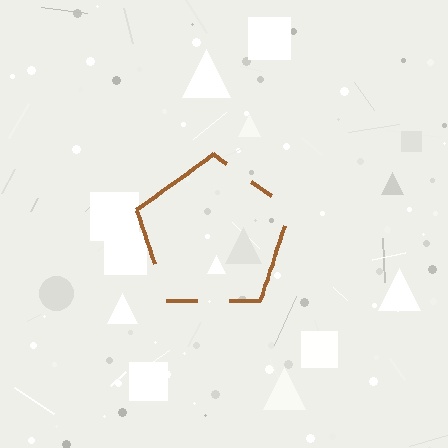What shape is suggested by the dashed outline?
The dashed outline suggests a pentagon.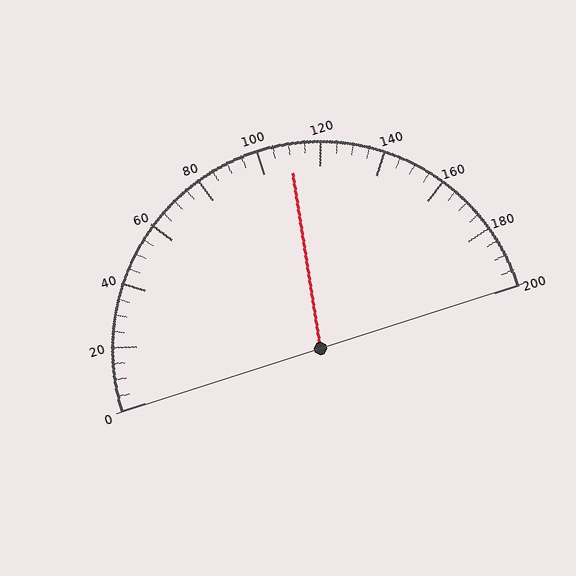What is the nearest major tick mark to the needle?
The nearest major tick mark is 120.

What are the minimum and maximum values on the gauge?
The gauge ranges from 0 to 200.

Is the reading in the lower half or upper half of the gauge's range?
The reading is in the upper half of the range (0 to 200).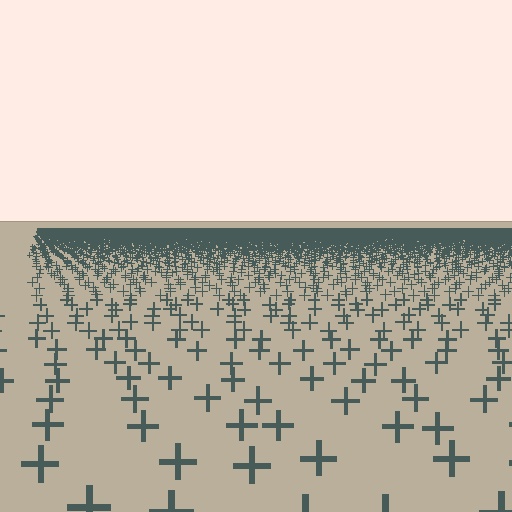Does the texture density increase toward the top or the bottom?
Density increases toward the top.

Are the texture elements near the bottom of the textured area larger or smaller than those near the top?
Larger. Near the bottom, elements are closer to the viewer and appear at a bigger on-screen size.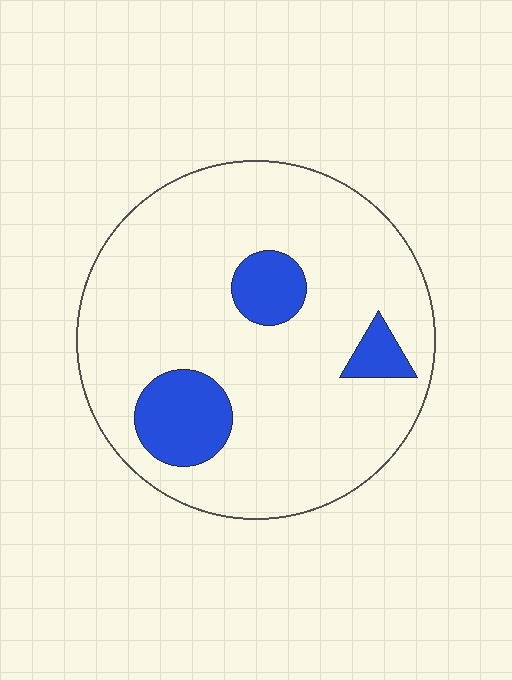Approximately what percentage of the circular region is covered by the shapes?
Approximately 15%.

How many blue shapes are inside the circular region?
3.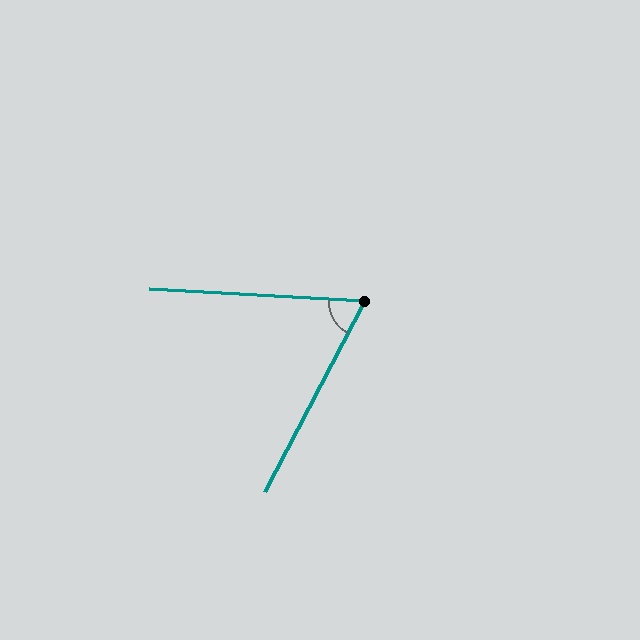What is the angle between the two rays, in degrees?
Approximately 66 degrees.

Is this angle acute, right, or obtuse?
It is acute.